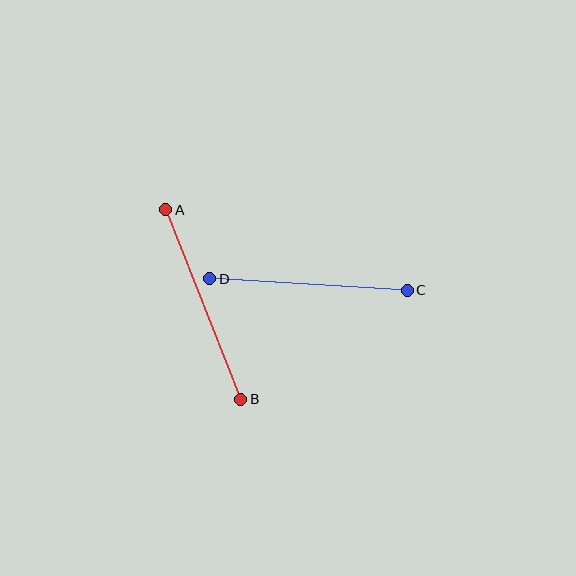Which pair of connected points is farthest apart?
Points A and B are farthest apart.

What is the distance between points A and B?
The distance is approximately 204 pixels.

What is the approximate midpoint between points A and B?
The midpoint is at approximately (203, 304) pixels.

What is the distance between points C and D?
The distance is approximately 198 pixels.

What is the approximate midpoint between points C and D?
The midpoint is at approximately (309, 285) pixels.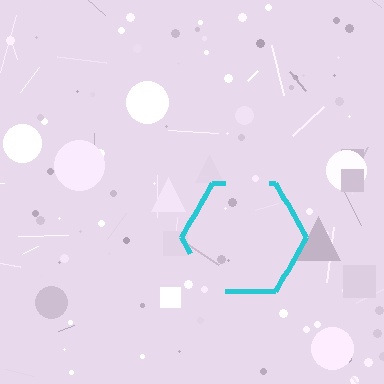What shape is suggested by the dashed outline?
The dashed outline suggests a hexagon.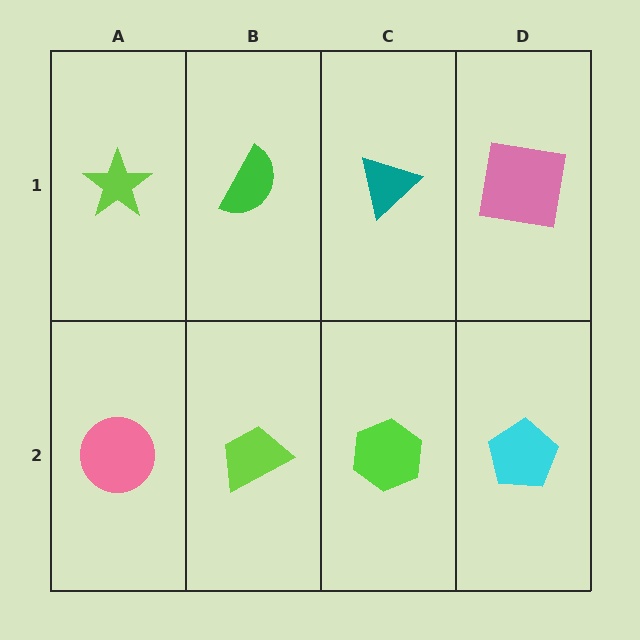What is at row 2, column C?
A lime hexagon.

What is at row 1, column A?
A lime star.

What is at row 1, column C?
A teal triangle.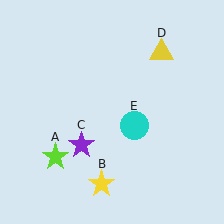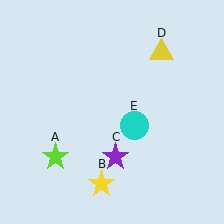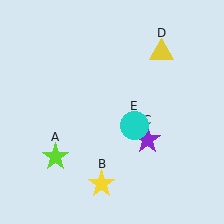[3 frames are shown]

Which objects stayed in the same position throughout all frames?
Lime star (object A) and yellow star (object B) and yellow triangle (object D) and cyan circle (object E) remained stationary.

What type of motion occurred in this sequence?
The purple star (object C) rotated counterclockwise around the center of the scene.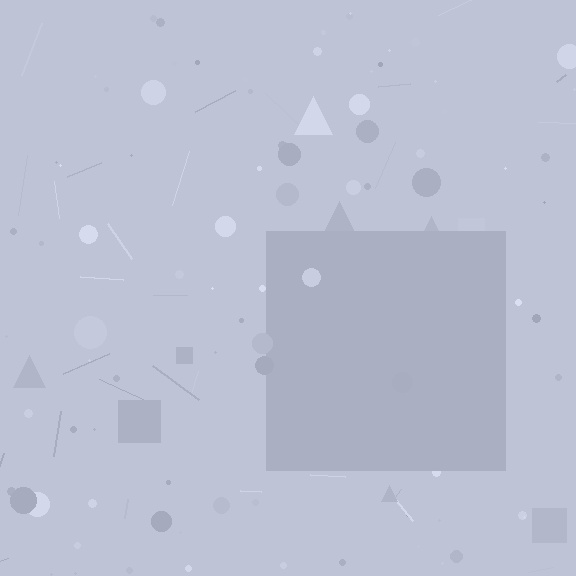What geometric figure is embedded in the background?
A square is embedded in the background.